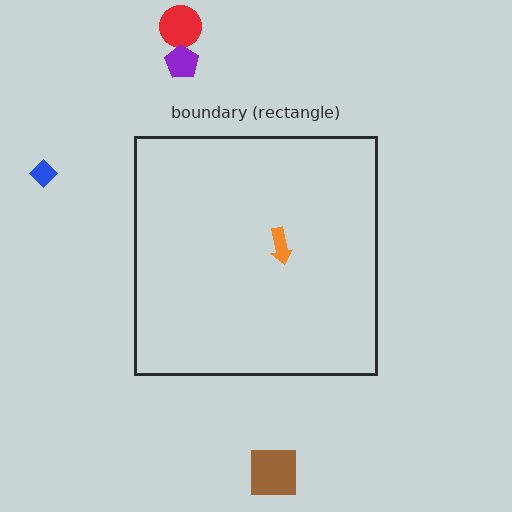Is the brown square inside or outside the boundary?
Outside.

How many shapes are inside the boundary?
1 inside, 4 outside.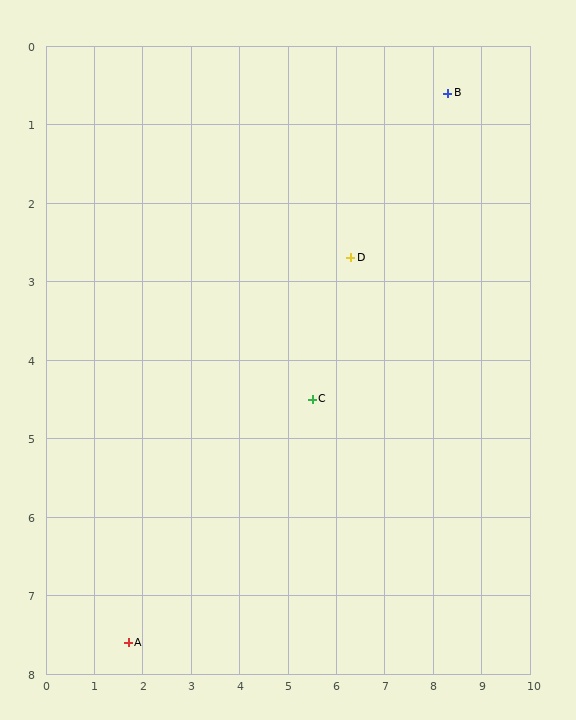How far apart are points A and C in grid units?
Points A and C are about 4.9 grid units apart.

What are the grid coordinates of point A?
Point A is at approximately (1.7, 7.6).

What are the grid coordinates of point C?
Point C is at approximately (5.5, 4.5).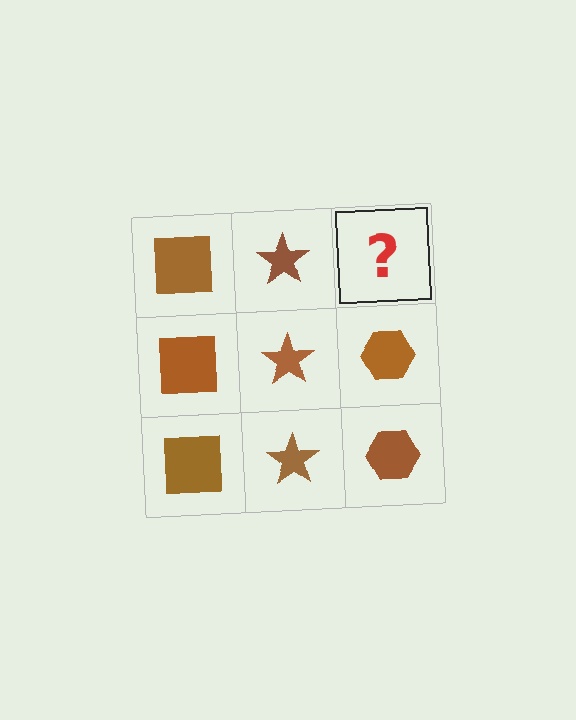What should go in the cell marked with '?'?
The missing cell should contain a brown hexagon.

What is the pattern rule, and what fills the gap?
The rule is that each column has a consistent shape. The gap should be filled with a brown hexagon.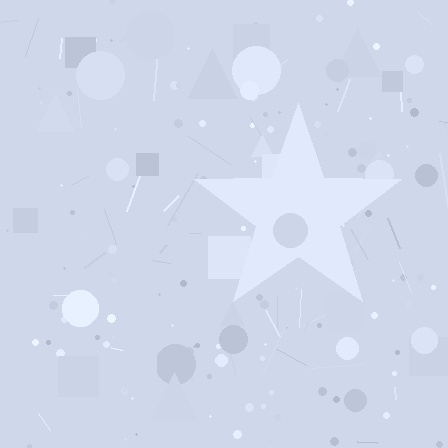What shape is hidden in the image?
A star is hidden in the image.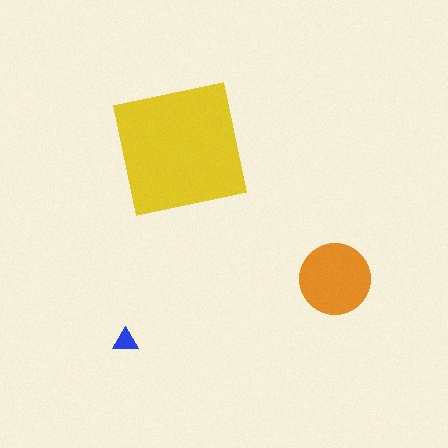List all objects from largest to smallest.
The yellow square, the orange circle, the blue triangle.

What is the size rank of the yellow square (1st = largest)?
1st.